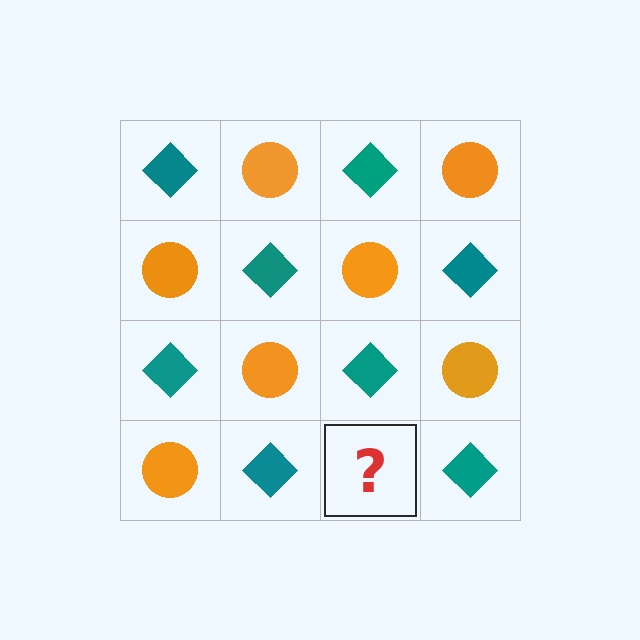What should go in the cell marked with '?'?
The missing cell should contain an orange circle.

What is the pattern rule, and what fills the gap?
The rule is that it alternates teal diamond and orange circle in a checkerboard pattern. The gap should be filled with an orange circle.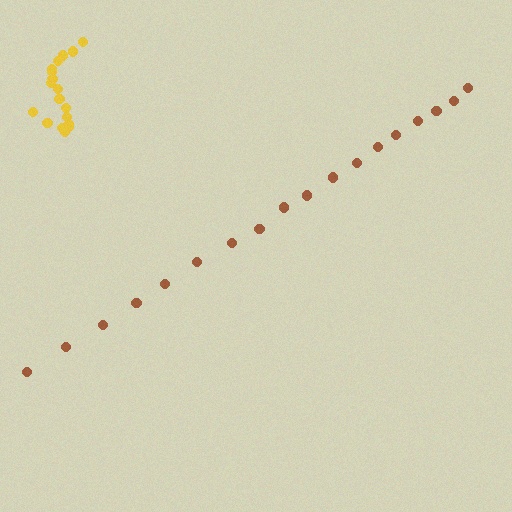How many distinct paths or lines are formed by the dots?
There are 2 distinct paths.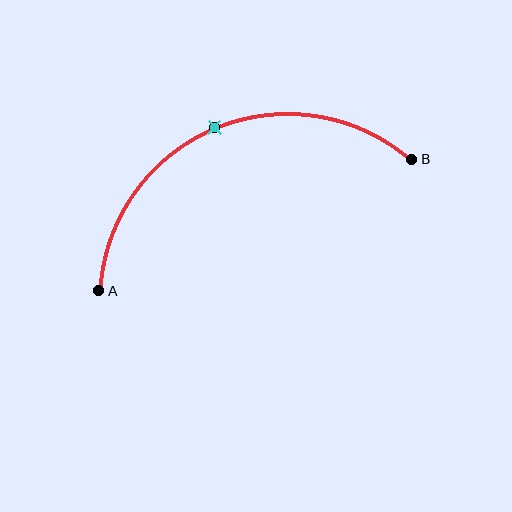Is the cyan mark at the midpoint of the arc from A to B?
Yes. The cyan mark lies on the arc at equal arc-length from both A and B — it is the arc midpoint.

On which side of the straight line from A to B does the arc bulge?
The arc bulges above the straight line connecting A and B.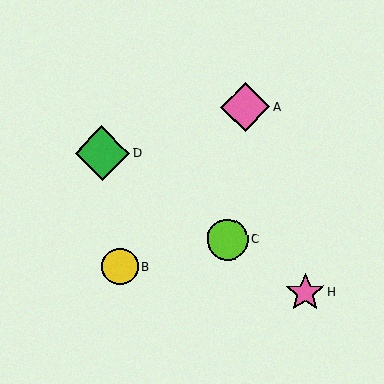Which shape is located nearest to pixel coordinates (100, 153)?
The green diamond (labeled D) at (102, 153) is nearest to that location.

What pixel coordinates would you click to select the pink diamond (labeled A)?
Click at (245, 107) to select the pink diamond A.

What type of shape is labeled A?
Shape A is a pink diamond.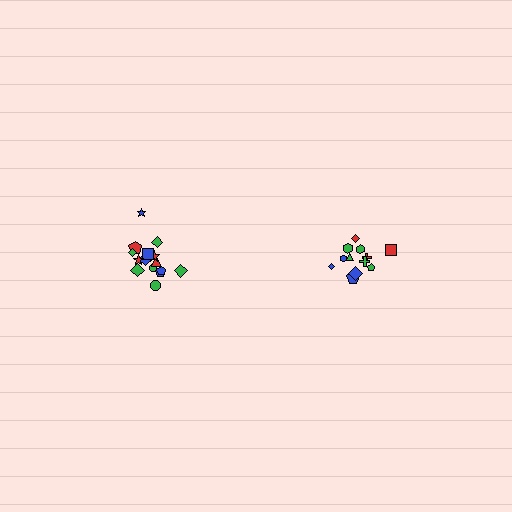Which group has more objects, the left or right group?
The left group.